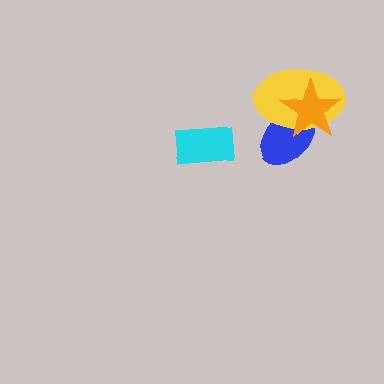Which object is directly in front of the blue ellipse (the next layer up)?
The yellow ellipse is directly in front of the blue ellipse.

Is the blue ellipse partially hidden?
Yes, it is partially covered by another shape.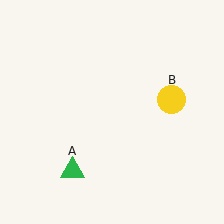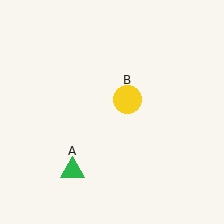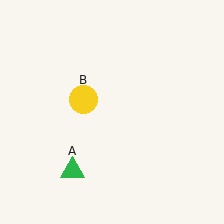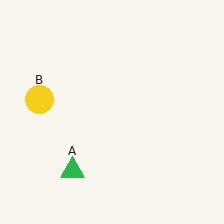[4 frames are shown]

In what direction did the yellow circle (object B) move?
The yellow circle (object B) moved left.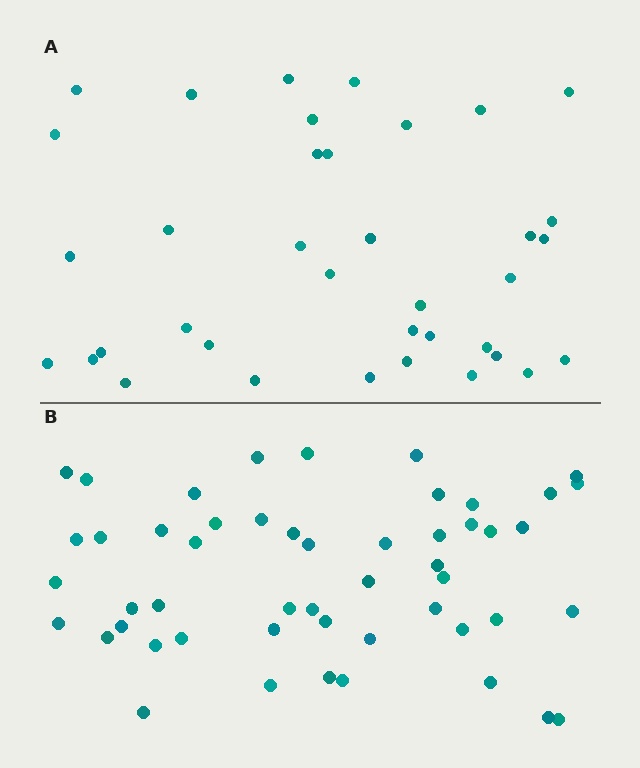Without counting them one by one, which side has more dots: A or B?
Region B (the bottom region) has more dots.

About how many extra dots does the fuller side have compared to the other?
Region B has approximately 15 more dots than region A.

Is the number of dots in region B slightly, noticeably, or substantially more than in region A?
Region B has noticeably more, but not dramatically so. The ratio is roughly 1.4 to 1.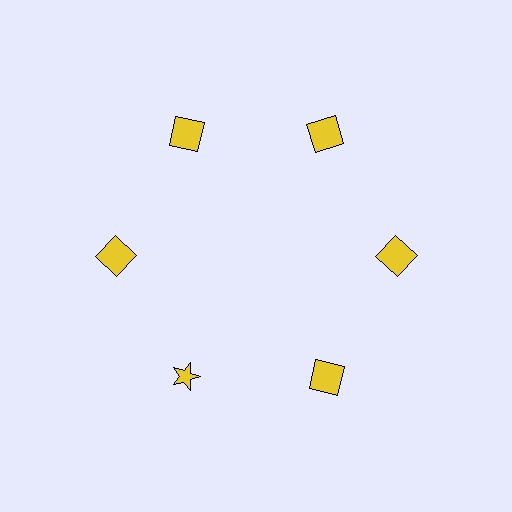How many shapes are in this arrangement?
There are 6 shapes arranged in a ring pattern.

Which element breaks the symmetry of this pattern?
The yellow star at roughly the 7 o'clock position breaks the symmetry. All other shapes are yellow squares.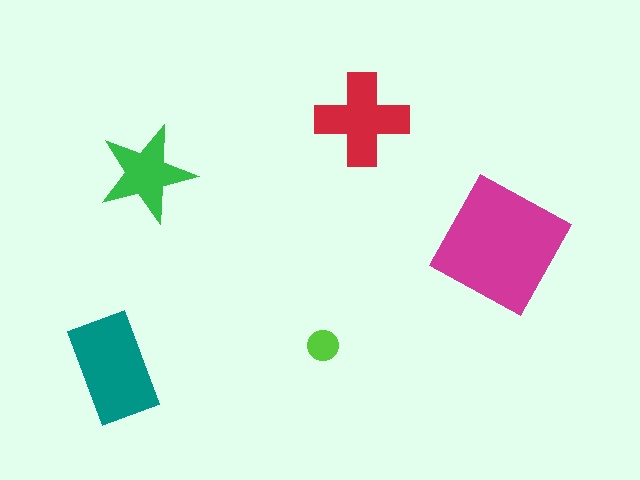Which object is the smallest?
The lime circle.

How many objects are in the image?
There are 5 objects in the image.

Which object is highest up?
The red cross is topmost.